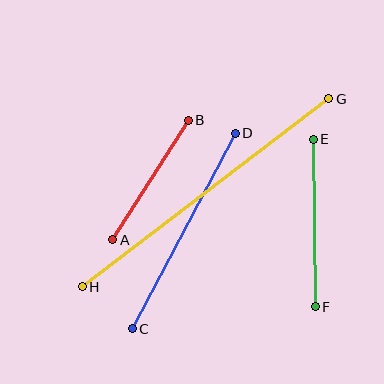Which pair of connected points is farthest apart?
Points G and H are farthest apart.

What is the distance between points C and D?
The distance is approximately 221 pixels.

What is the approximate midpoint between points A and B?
The midpoint is at approximately (151, 180) pixels.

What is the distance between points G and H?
The distance is approximately 310 pixels.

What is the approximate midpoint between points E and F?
The midpoint is at approximately (314, 223) pixels.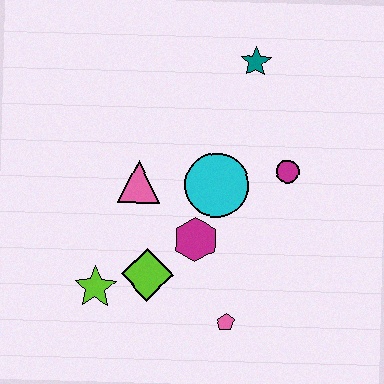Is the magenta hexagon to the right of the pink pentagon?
No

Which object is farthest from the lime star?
The teal star is farthest from the lime star.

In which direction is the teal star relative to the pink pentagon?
The teal star is above the pink pentagon.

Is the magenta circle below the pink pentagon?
No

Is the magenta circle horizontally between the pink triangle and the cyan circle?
No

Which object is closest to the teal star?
The magenta circle is closest to the teal star.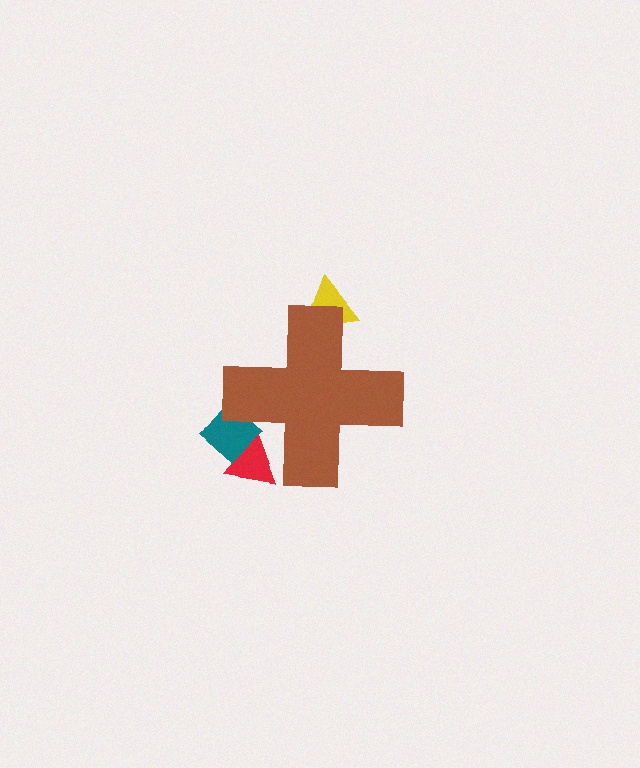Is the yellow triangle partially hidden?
Yes, the yellow triangle is partially hidden behind the brown cross.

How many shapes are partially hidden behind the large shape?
3 shapes are partially hidden.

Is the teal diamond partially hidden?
Yes, the teal diamond is partially hidden behind the brown cross.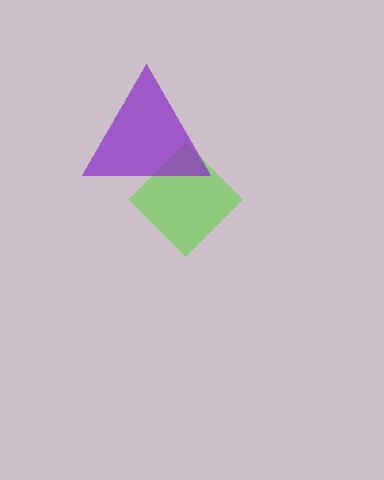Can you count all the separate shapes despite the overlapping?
Yes, there are 2 separate shapes.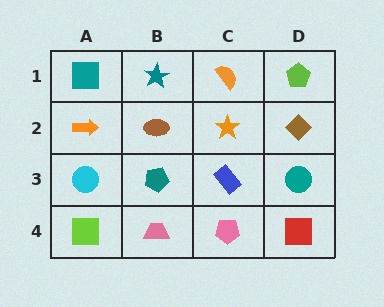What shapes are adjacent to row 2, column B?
A teal star (row 1, column B), a teal pentagon (row 3, column B), an orange arrow (row 2, column A), an orange star (row 2, column C).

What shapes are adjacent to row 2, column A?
A teal square (row 1, column A), a cyan circle (row 3, column A), a brown ellipse (row 2, column B).